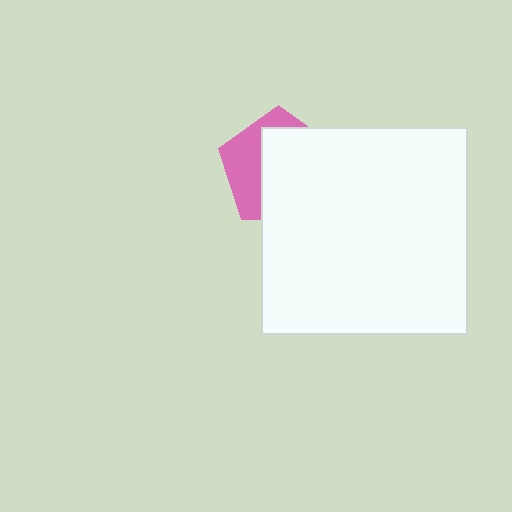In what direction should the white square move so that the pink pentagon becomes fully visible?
The white square should move toward the lower-right. That is the shortest direction to clear the overlap and leave the pink pentagon fully visible.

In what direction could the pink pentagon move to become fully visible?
The pink pentagon could move toward the upper-left. That would shift it out from behind the white square entirely.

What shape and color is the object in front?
The object in front is a white square.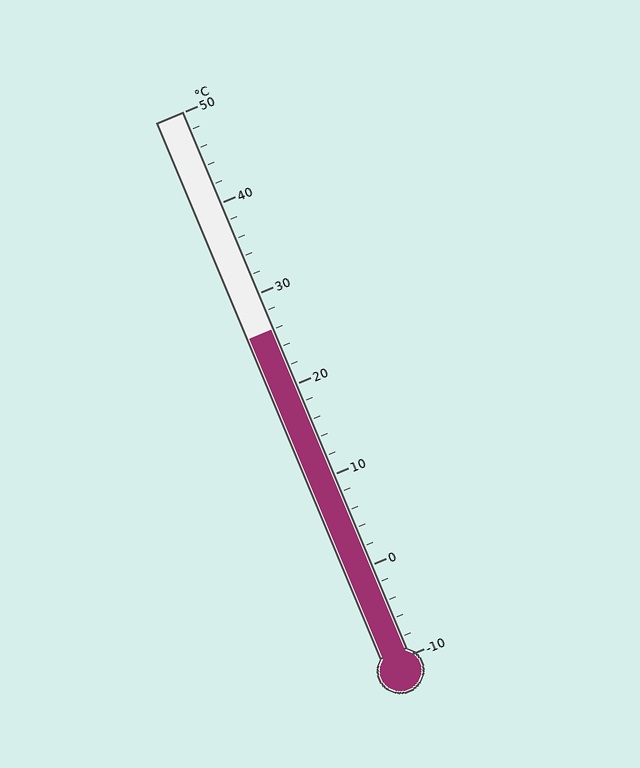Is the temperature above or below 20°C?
The temperature is above 20°C.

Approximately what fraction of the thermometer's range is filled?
The thermometer is filled to approximately 60% of its range.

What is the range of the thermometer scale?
The thermometer scale ranges from -10°C to 50°C.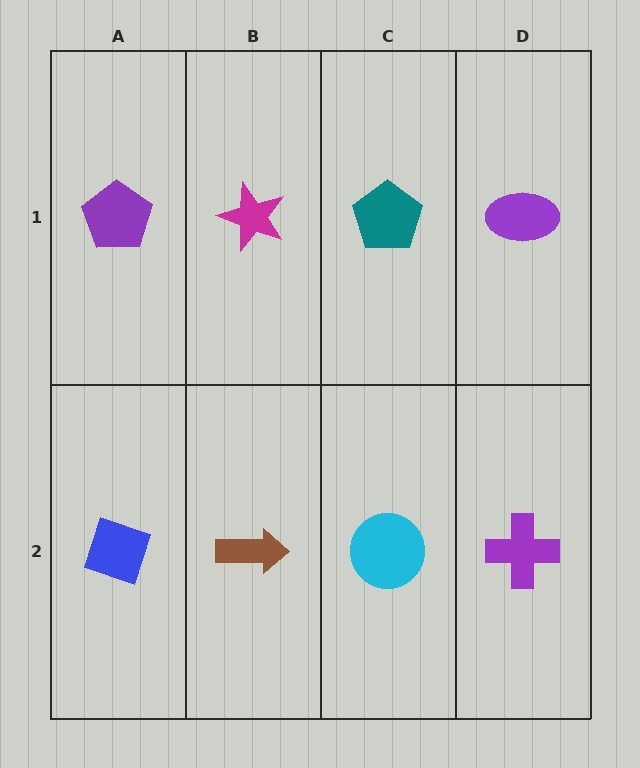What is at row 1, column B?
A magenta star.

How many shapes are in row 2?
4 shapes.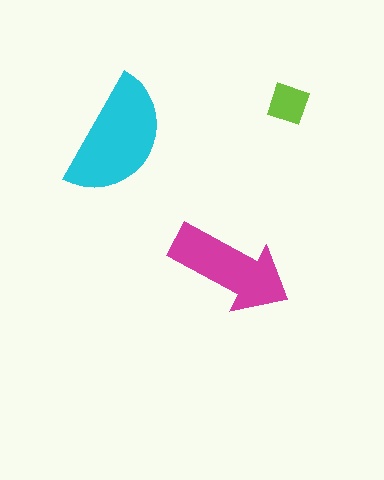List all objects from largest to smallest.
The cyan semicircle, the magenta arrow, the lime diamond.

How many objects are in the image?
There are 3 objects in the image.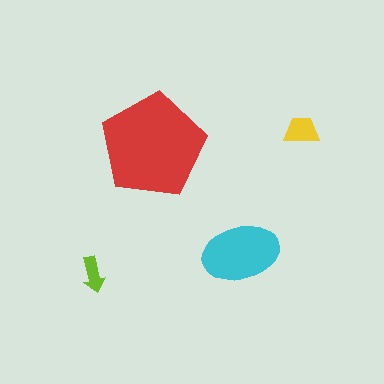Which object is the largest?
The red pentagon.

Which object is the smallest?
The lime arrow.